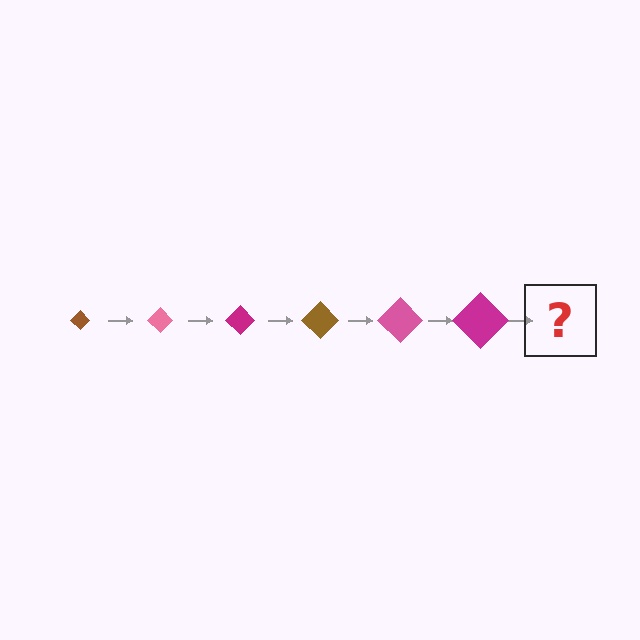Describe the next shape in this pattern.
It should be a brown diamond, larger than the previous one.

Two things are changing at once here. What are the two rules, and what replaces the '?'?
The two rules are that the diamond grows larger each step and the color cycles through brown, pink, and magenta. The '?' should be a brown diamond, larger than the previous one.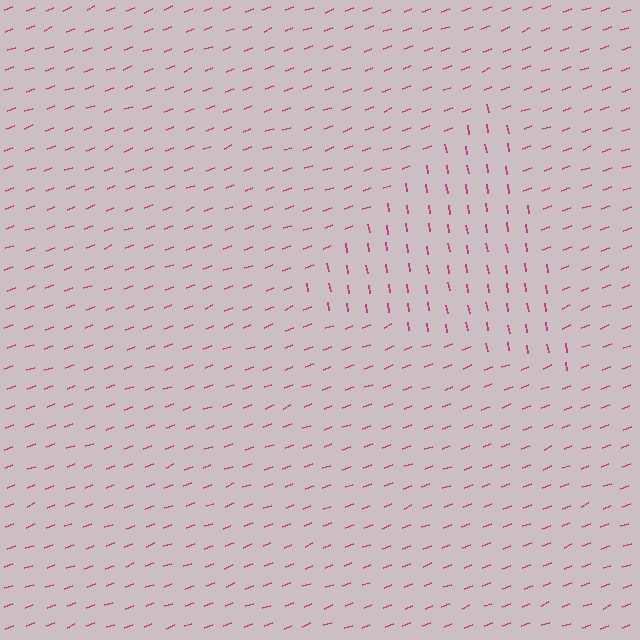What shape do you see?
I see a triangle.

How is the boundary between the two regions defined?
The boundary is defined purely by a change in line orientation (approximately 78 degrees difference). All lines are the same color and thickness.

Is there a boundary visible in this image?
Yes, there is a texture boundary formed by a change in line orientation.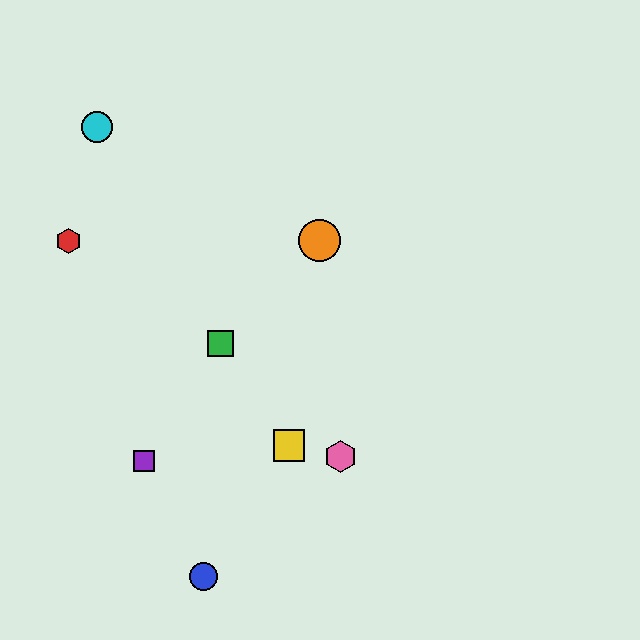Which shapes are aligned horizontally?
The red hexagon, the orange circle are aligned horizontally.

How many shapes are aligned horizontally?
2 shapes (the red hexagon, the orange circle) are aligned horizontally.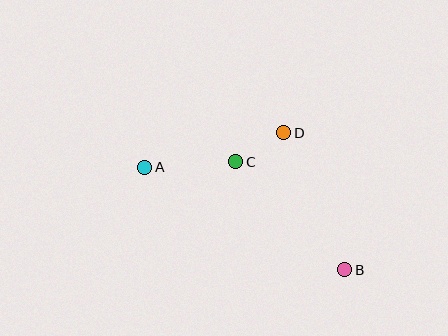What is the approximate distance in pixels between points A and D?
The distance between A and D is approximately 143 pixels.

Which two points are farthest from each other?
Points A and B are farthest from each other.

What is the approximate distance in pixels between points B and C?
The distance between B and C is approximately 154 pixels.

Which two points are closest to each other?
Points C and D are closest to each other.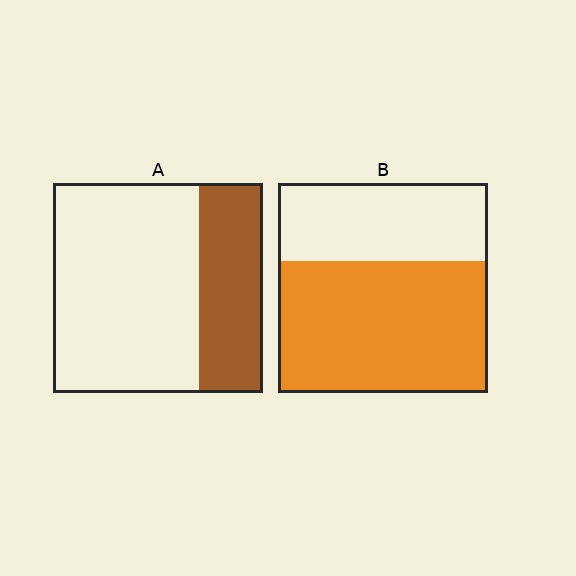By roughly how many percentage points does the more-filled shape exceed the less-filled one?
By roughly 30 percentage points (B over A).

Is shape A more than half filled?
No.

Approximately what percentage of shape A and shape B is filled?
A is approximately 30% and B is approximately 65%.